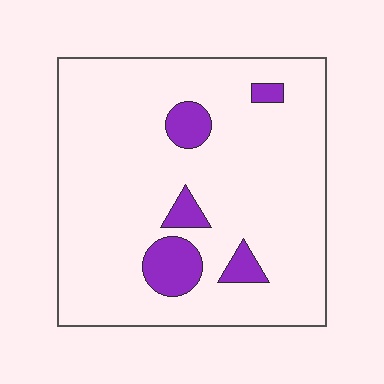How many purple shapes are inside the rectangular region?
5.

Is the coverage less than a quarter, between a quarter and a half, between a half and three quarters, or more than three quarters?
Less than a quarter.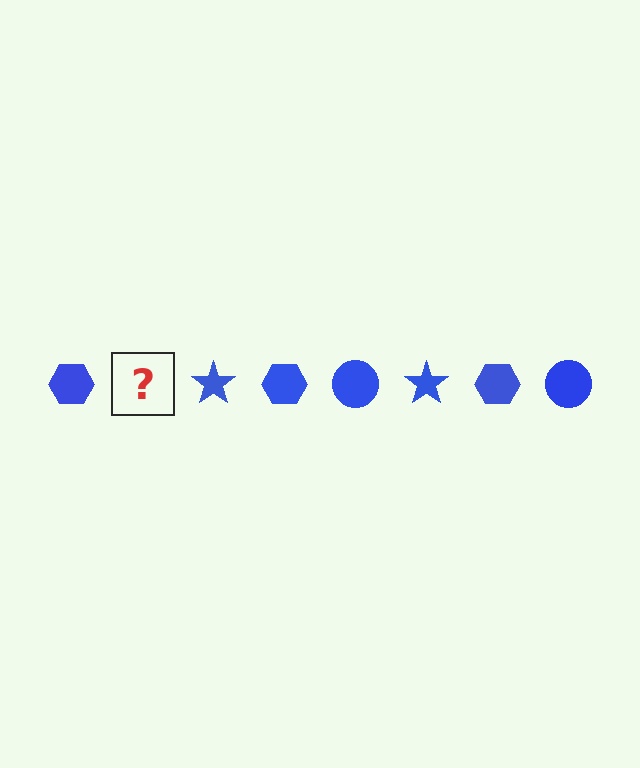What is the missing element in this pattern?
The missing element is a blue circle.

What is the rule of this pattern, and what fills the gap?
The rule is that the pattern cycles through hexagon, circle, star shapes in blue. The gap should be filled with a blue circle.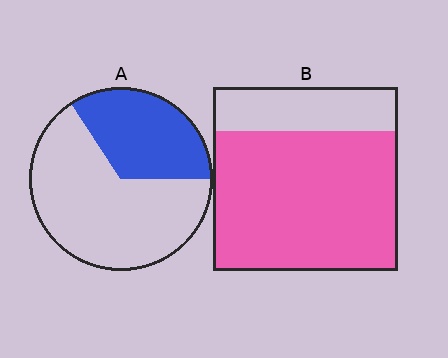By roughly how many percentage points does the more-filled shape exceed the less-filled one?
By roughly 40 percentage points (B over A).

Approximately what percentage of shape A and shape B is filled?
A is approximately 35% and B is approximately 75%.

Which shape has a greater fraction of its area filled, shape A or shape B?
Shape B.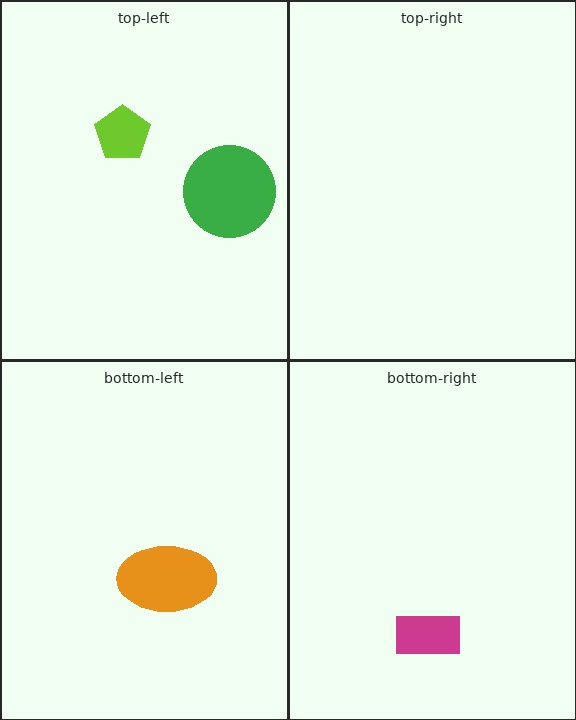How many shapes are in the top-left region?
2.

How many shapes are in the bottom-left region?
1.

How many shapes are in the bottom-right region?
1.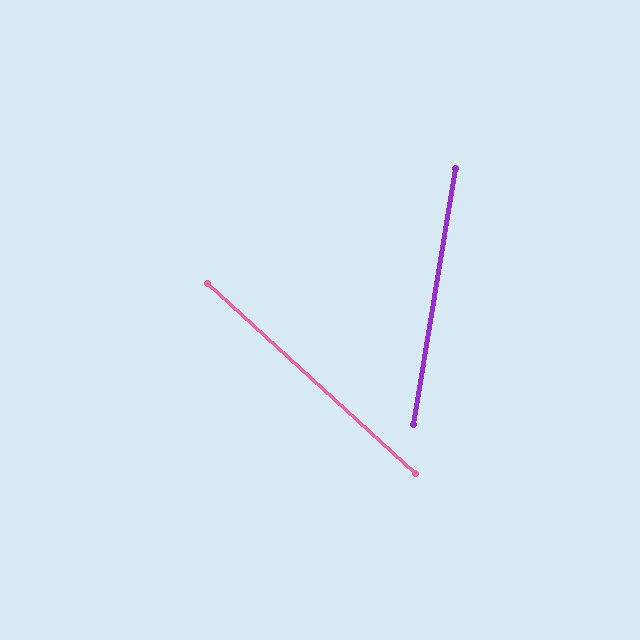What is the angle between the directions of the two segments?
Approximately 57 degrees.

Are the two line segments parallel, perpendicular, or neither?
Neither parallel nor perpendicular — they differ by about 57°.